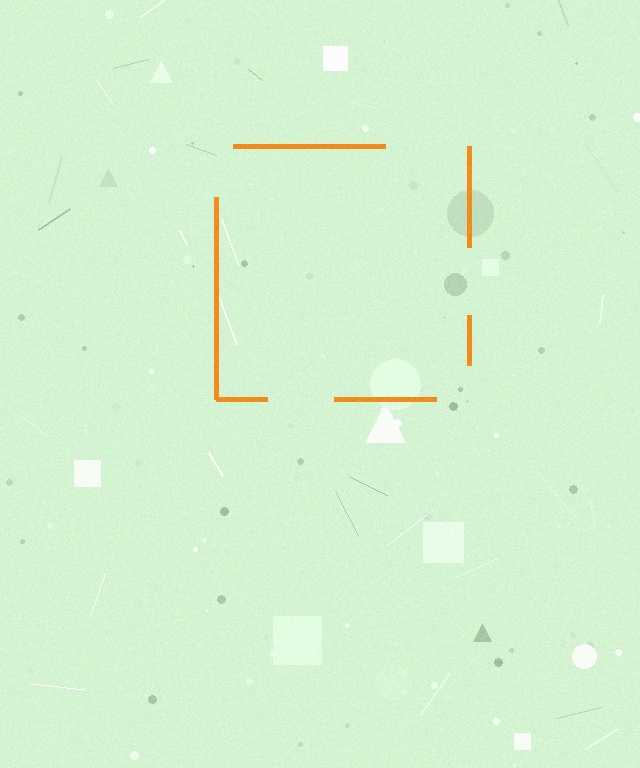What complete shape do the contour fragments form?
The contour fragments form a square.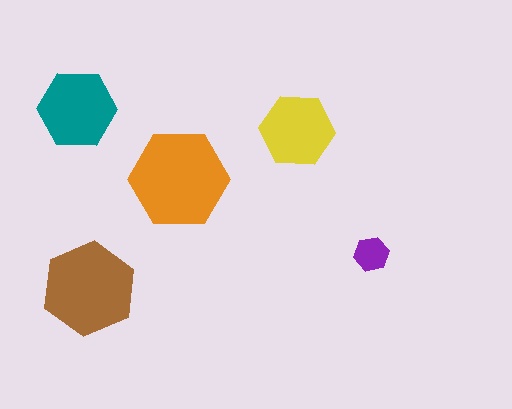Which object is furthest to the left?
The teal hexagon is leftmost.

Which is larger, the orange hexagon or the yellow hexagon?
The orange one.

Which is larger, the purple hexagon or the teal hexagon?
The teal one.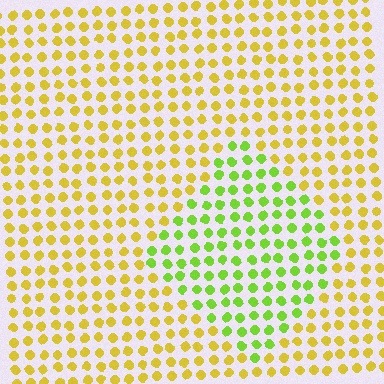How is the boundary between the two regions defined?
The boundary is defined purely by a slight shift in hue (about 43 degrees). Spacing, size, and orientation are identical on both sides.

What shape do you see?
I see a diamond.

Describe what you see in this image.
The image is filled with small yellow elements in a uniform arrangement. A diamond-shaped region is visible where the elements are tinted to a slightly different hue, forming a subtle color boundary.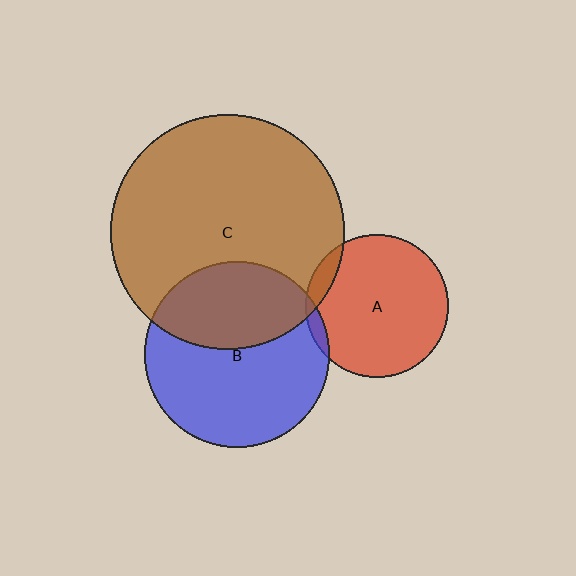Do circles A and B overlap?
Yes.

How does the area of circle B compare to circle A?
Approximately 1.7 times.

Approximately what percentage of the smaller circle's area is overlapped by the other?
Approximately 5%.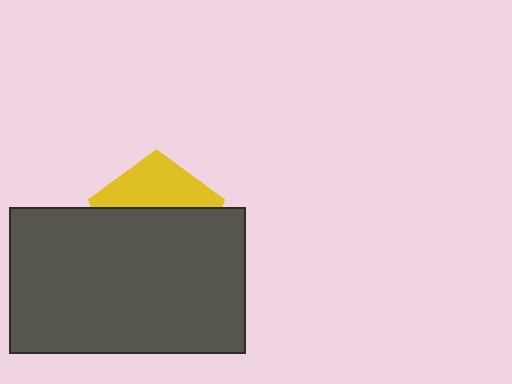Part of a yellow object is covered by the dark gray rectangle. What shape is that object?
It is a pentagon.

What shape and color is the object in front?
The object in front is a dark gray rectangle.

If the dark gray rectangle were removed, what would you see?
You would see the complete yellow pentagon.